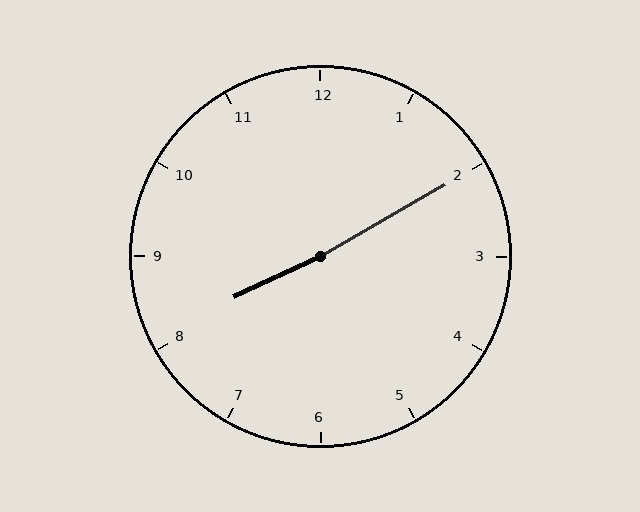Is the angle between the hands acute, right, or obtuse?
It is obtuse.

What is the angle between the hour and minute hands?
Approximately 175 degrees.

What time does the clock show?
8:10.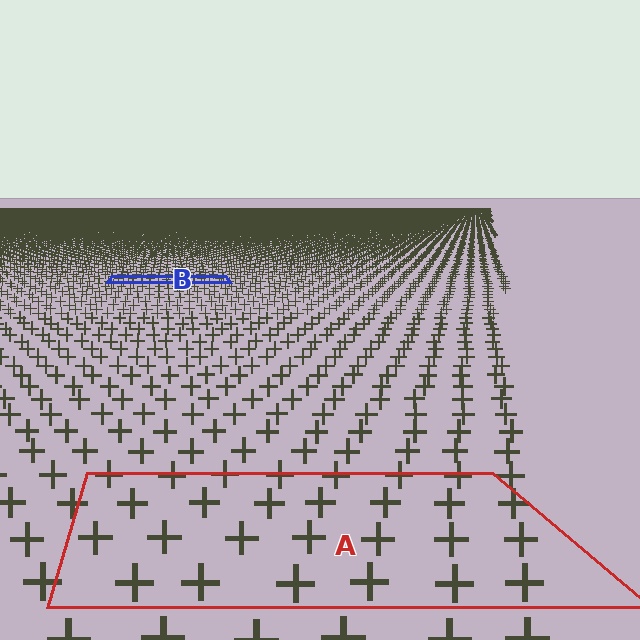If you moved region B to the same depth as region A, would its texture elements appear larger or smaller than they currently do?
They would appear larger. At a closer depth, the same texture elements are projected at a bigger on-screen size.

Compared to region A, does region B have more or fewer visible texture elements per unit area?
Region B has more texture elements per unit area — they are packed more densely because it is farther away.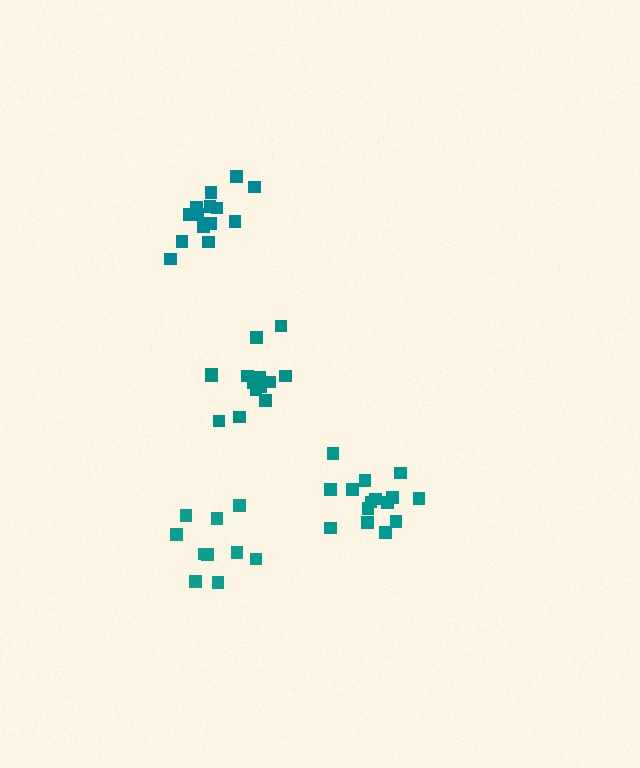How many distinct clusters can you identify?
There are 4 distinct clusters.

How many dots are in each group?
Group 1: 15 dots, Group 2: 14 dots, Group 3: 10 dots, Group 4: 14 dots (53 total).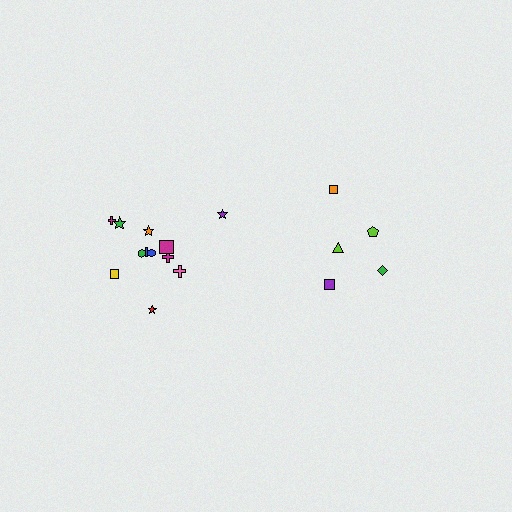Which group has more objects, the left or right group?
The left group.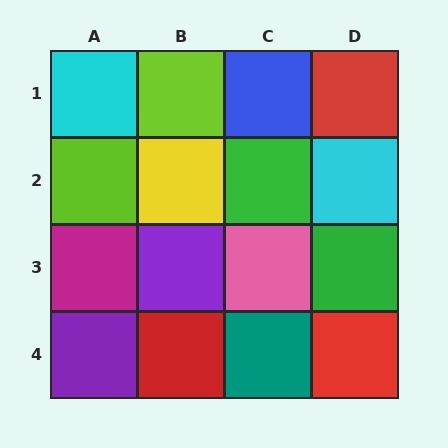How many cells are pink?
1 cell is pink.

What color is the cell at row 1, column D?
Red.